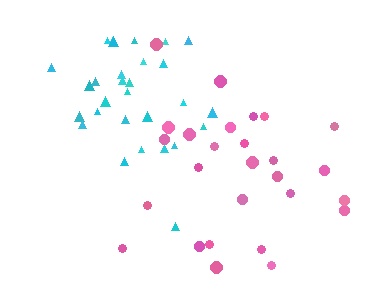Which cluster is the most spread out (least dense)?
Pink.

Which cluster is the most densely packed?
Cyan.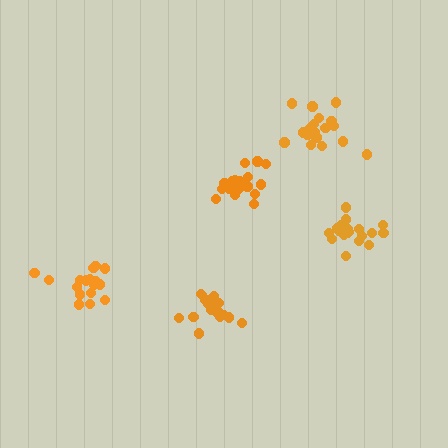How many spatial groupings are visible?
There are 5 spatial groupings.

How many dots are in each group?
Group 1: 17 dots, Group 2: 20 dots, Group 3: 20 dots, Group 4: 19 dots, Group 5: 19 dots (95 total).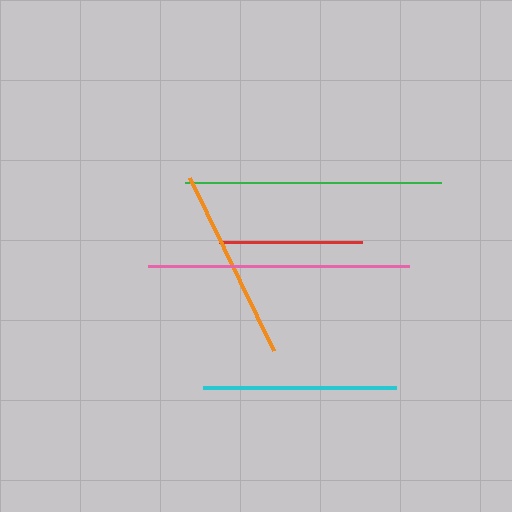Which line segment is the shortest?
The red line is the shortest at approximately 143 pixels.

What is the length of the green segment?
The green segment is approximately 255 pixels long.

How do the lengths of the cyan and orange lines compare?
The cyan and orange lines are approximately the same length.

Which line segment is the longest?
The pink line is the longest at approximately 261 pixels.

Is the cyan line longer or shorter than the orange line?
The cyan line is longer than the orange line.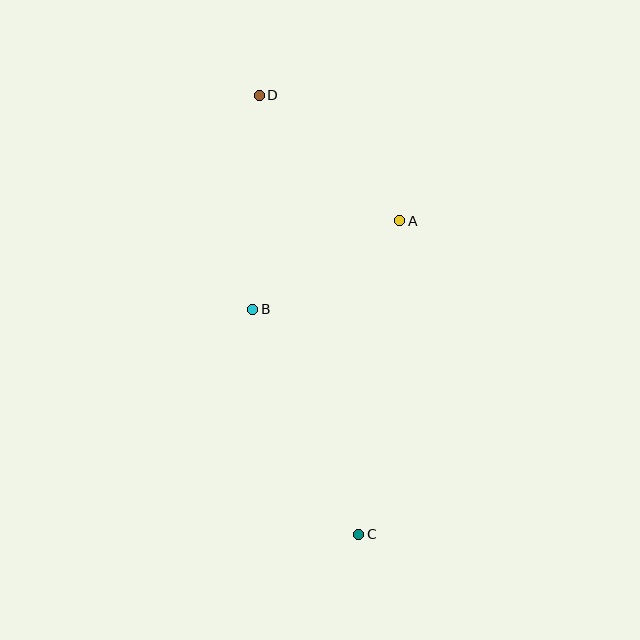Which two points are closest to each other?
Points A and B are closest to each other.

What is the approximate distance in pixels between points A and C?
The distance between A and C is approximately 316 pixels.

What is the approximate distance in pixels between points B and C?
The distance between B and C is approximately 249 pixels.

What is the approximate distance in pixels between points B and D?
The distance between B and D is approximately 214 pixels.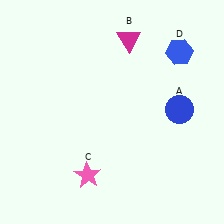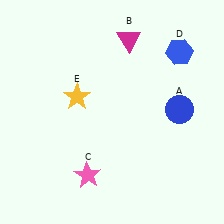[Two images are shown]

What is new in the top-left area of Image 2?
A yellow star (E) was added in the top-left area of Image 2.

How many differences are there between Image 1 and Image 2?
There is 1 difference between the two images.